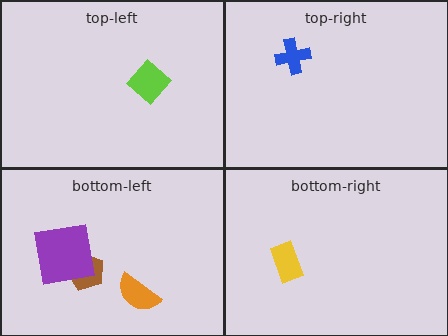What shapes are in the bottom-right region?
The yellow rectangle.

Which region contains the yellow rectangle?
The bottom-right region.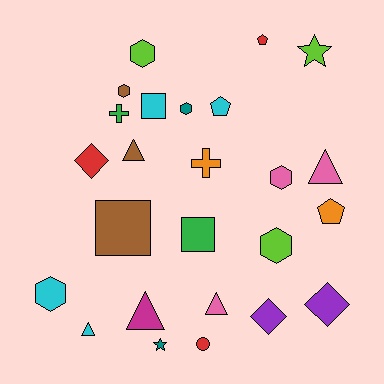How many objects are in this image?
There are 25 objects.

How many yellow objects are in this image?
There are no yellow objects.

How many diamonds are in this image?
There are 3 diamonds.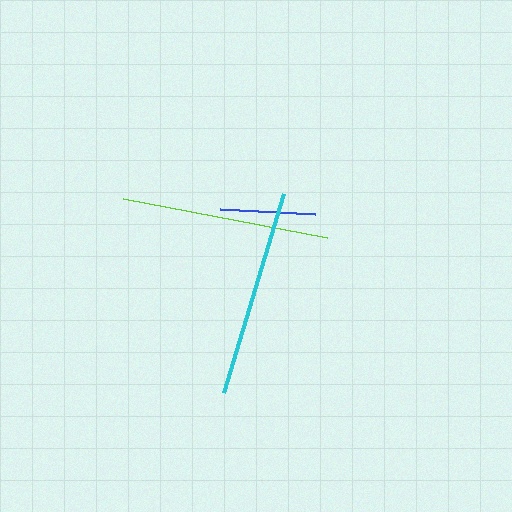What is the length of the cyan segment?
The cyan segment is approximately 207 pixels long.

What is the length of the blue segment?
The blue segment is approximately 96 pixels long.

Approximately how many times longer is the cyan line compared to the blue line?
The cyan line is approximately 2.2 times the length of the blue line.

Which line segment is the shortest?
The blue line is the shortest at approximately 96 pixels.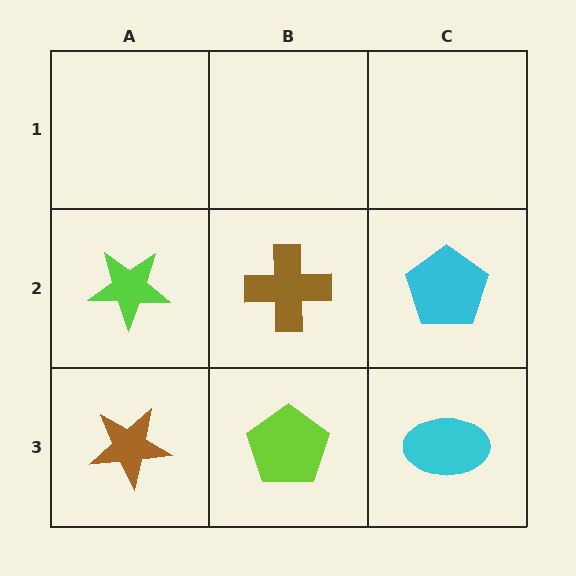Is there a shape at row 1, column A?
No, that cell is empty.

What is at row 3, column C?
A cyan ellipse.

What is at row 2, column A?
A lime star.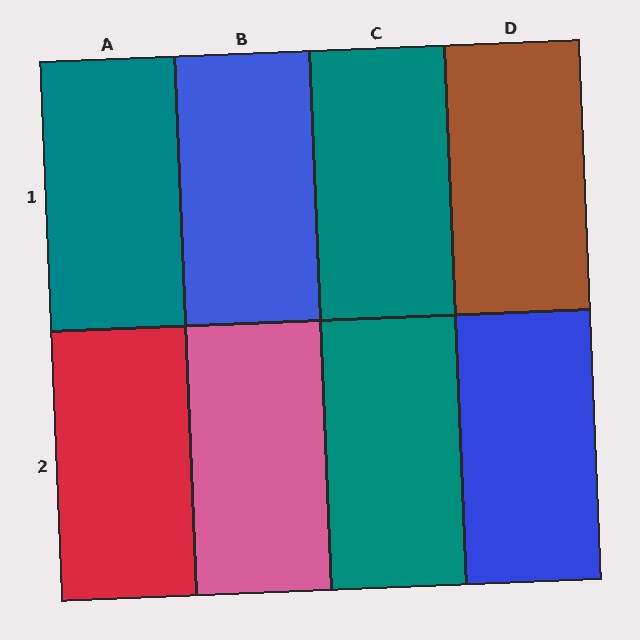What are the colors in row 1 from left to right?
Teal, blue, teal, brown.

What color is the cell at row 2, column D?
Blue.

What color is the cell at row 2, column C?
Teal.